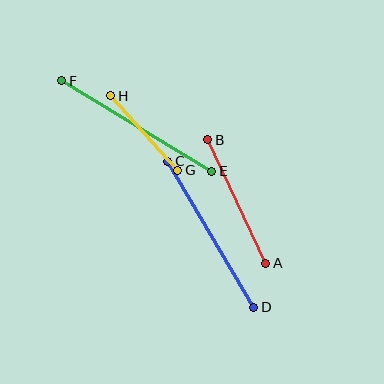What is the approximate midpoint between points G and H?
The midpoint is at approximately (144, 133) pixels.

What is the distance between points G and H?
The distance is approximately 100 pixels.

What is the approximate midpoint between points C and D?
The midpoint is at approximately (211, 234) pixels.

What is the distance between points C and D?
The distance is approximately 170 pixels.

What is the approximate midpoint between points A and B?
The midpoint is at approximately (237, 202) pixels.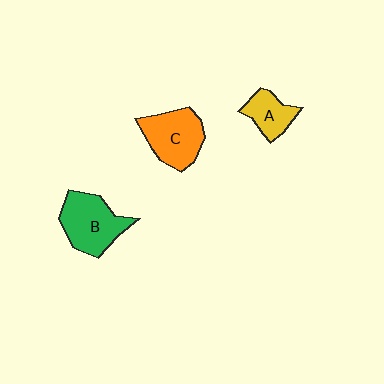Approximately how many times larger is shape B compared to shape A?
Approximately 1.8 times.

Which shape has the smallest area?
Shape A (yellow).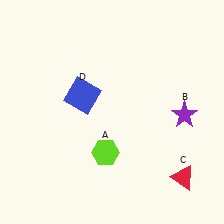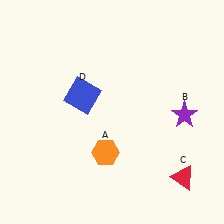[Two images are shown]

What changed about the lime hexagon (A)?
In Image 1, A is lime. In Image 2, it changed to orange.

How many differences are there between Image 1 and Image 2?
There is 1 difference between the two images.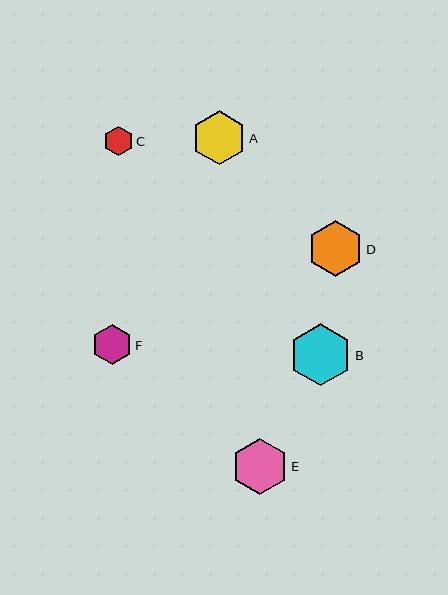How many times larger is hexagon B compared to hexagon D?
Hexagon B is approximately 1.1 times the size of hexagon D.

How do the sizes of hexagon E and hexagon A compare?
Hexagon E and hexagon A are approximately the same size.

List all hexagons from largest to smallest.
From largest to smallest: B, E, D, A, F, C.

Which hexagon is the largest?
Hexagon B is the largest with a size of approximately 63 pixels.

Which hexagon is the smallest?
Hexagon C is the smallest with a size of approximately 29 pixels.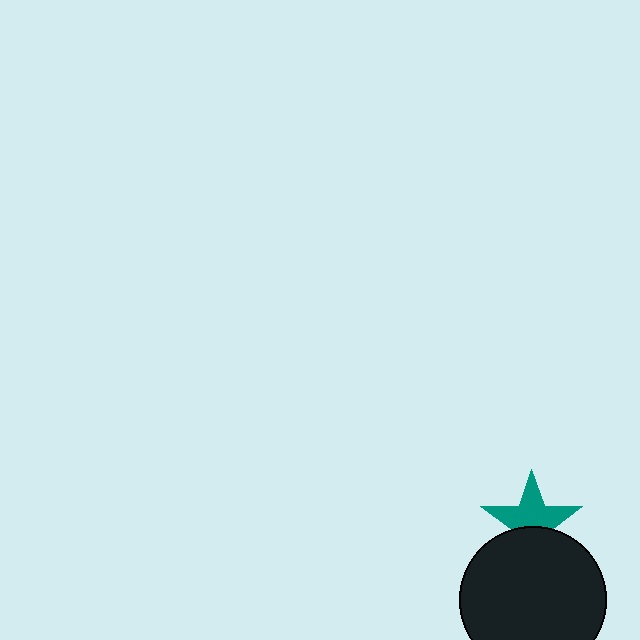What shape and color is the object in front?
The object in front is a black circle.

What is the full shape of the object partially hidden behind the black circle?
The partially hidden object is a teal star.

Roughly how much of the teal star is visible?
About half of it is visible (roughly 61%).